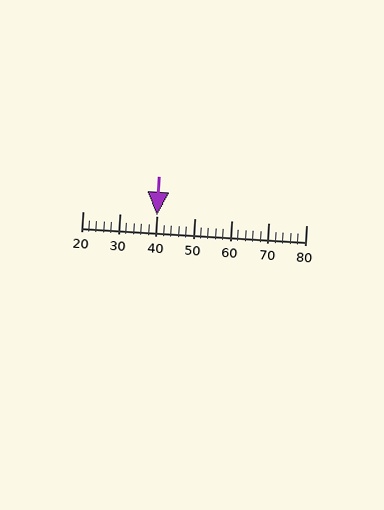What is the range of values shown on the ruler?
The ruler shows values from 20 to 80.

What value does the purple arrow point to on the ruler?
The purple arrow points to approximately 40.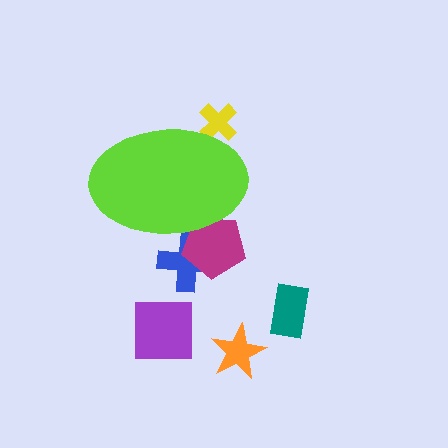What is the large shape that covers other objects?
A lime ellipse.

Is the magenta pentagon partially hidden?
Yes, the magenta pentagon is partially hidden behind the lime ellipse.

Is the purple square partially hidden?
No, the purple square is fully visible.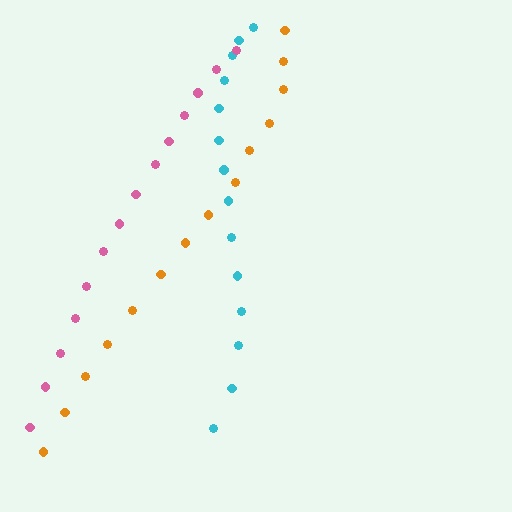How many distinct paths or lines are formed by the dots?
There are 3 distinct paths.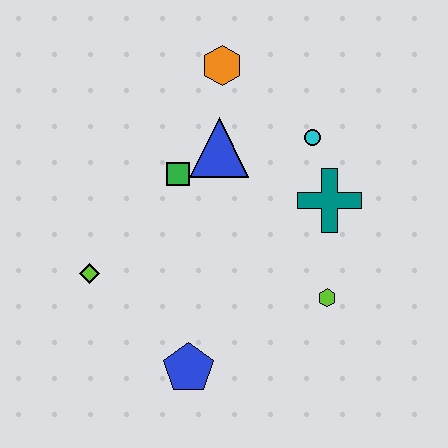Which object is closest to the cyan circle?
The teal cross is closest to the cyan circle.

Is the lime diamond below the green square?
Yes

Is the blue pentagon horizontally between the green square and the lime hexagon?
Yes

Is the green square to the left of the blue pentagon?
Yes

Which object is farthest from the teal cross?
The lime diamond is farthest from the teal cross.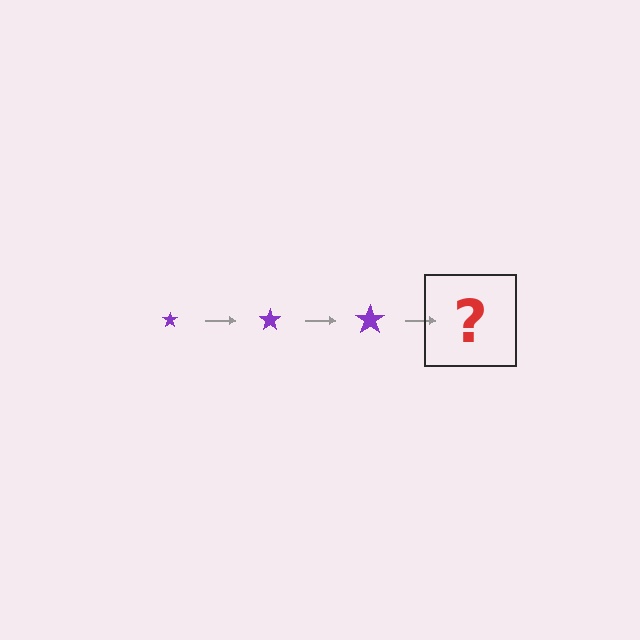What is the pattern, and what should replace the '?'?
The pattern is that the star gets progressively larger each step. The '?' should be a purple star, larger than the previous one.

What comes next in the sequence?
The next element should be a purple star, larger than the previous one.